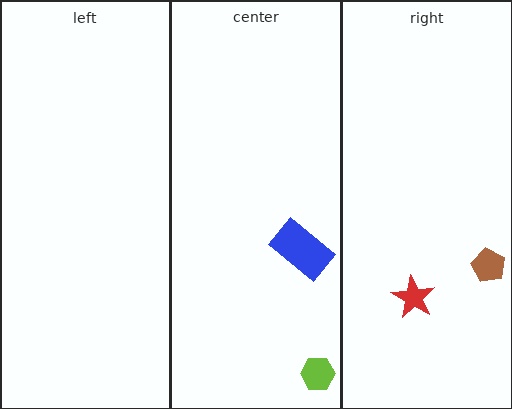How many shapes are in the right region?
2.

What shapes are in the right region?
The red star, the brown pentagon.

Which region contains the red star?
The right region.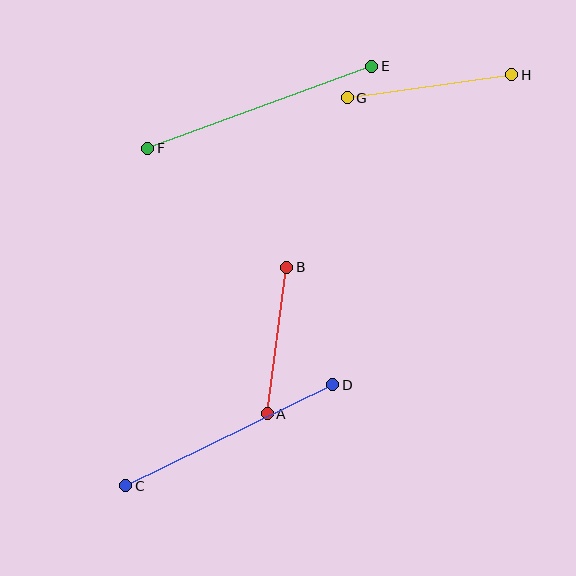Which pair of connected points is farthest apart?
Points E and F are farthest apart.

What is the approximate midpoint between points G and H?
The midpoint is at approximately (430, 86) pixels.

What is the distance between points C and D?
The distance is approximately 230 pixels.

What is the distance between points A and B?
The distance is approximately 147 pixels.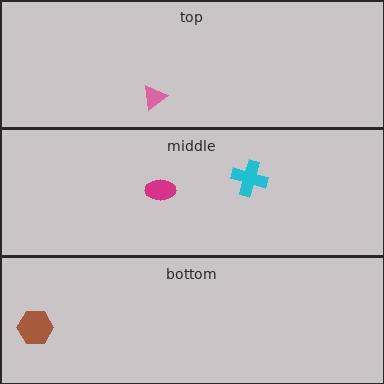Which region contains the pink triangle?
The top region.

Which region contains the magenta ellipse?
The middle region.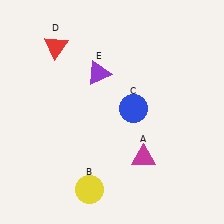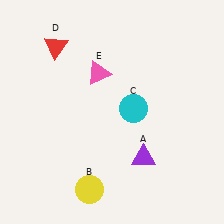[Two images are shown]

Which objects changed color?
A changed from magenta to purple. C changed from blue to cyan. E changed from purple to pink.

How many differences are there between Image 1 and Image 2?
There are 3 differences between the two images.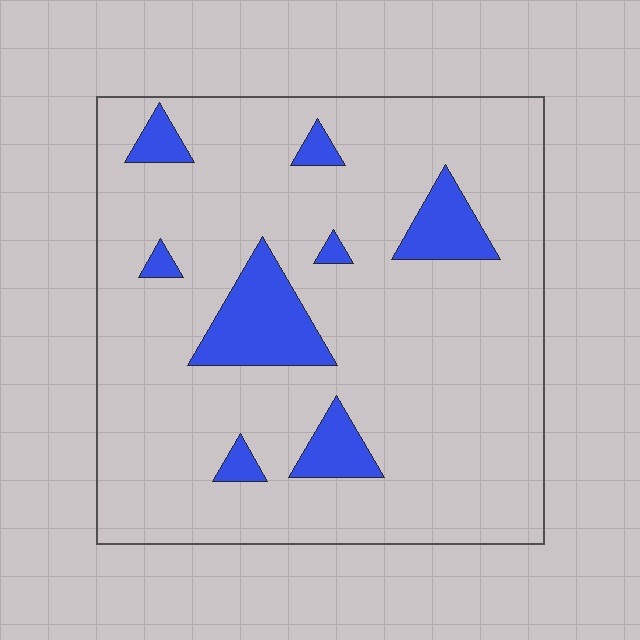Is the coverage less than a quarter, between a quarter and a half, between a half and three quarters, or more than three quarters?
Less than a quarter.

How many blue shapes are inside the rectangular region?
8.